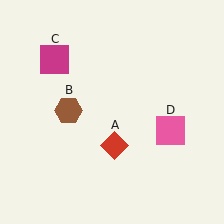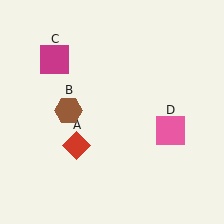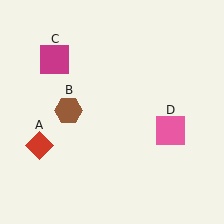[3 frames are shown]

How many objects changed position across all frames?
1 object changed position: red diamond (object A).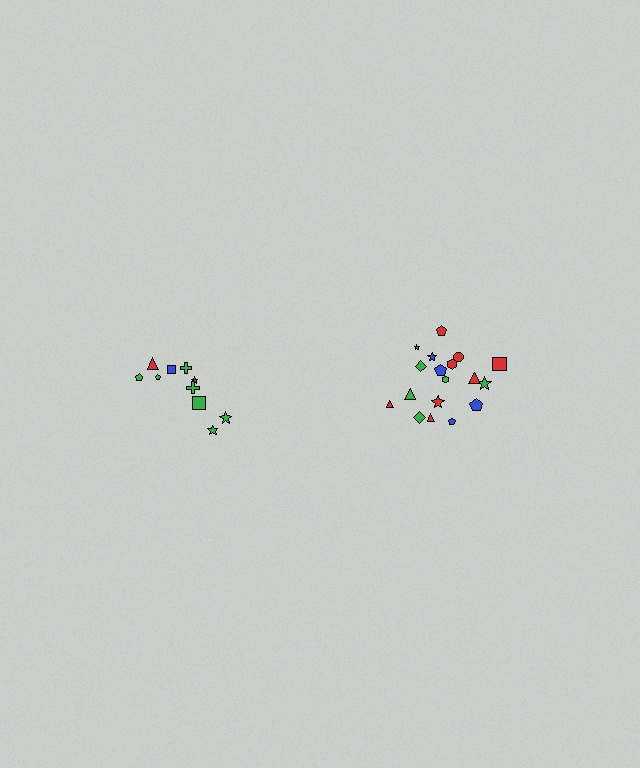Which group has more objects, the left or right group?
The right group.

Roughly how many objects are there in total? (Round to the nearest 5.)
Roughly 30 objects in total.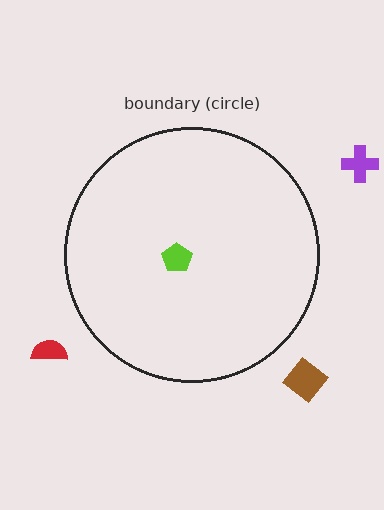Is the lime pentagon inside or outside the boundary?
Inside.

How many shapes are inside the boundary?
1 inside, 3 outside.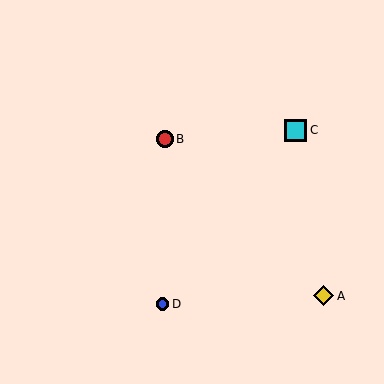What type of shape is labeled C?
Shape C is a cyan square.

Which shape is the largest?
The cyan square (labeled C) is the largest.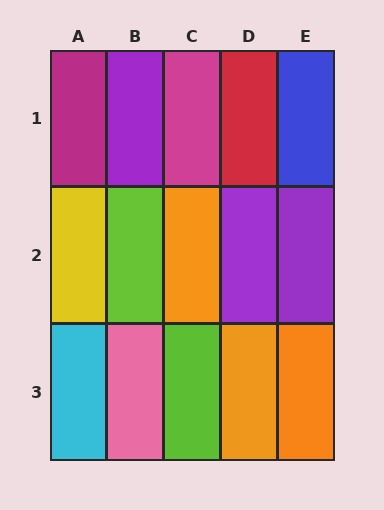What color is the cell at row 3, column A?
Cyan.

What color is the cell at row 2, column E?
Purple.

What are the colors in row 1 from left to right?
Magenta, purple, magenta, red, blue.